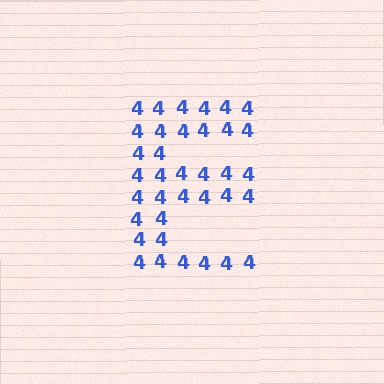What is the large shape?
The large shape is the letter E.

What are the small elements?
The small elements are digit 4's.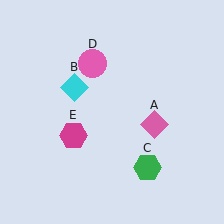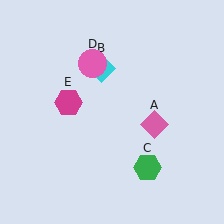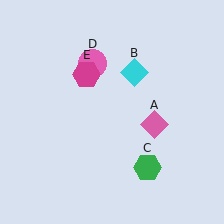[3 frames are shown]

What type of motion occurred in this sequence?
The cyan diamond (object B), magenta hexagon (object E) rotated clockwise around the center of the scene.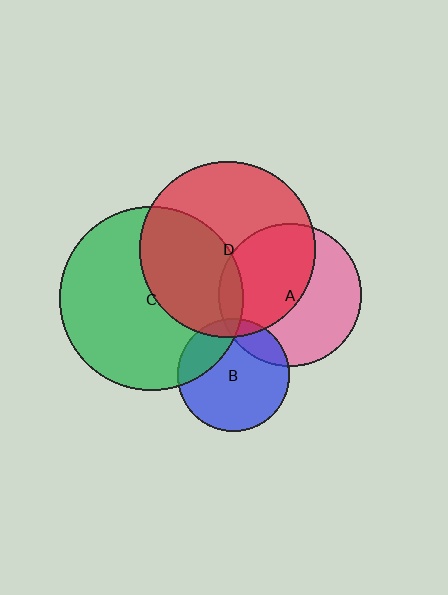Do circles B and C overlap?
Yes.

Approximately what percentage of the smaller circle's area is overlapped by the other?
Approximately 25%.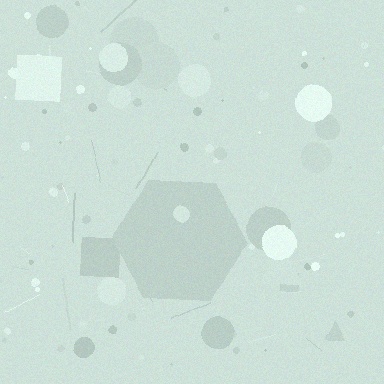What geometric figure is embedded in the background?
A hexagon is embedded in the background.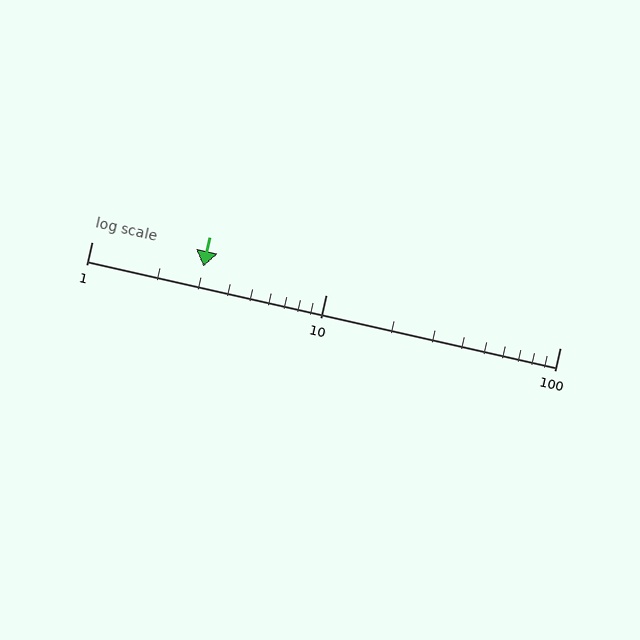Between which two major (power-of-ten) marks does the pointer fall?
The pointer is between 1 and 10.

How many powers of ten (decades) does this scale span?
The scale spans 2 decades, from 1 to 100.